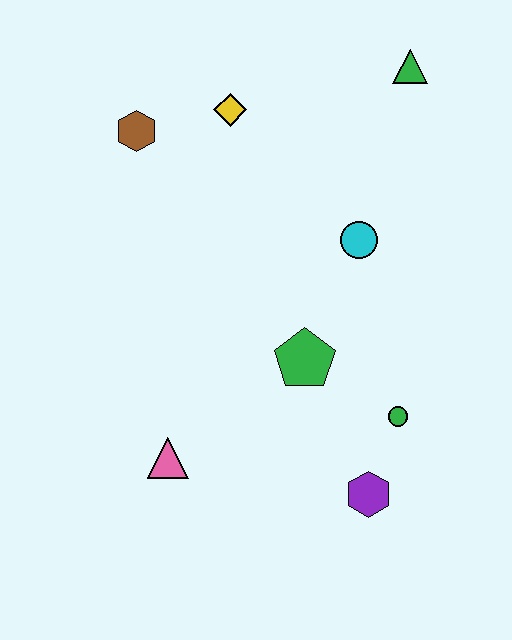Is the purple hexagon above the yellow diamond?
No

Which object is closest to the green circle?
The purple hexagon is closest to the green circle.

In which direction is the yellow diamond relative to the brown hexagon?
The yellow diamond is to the right of the brown hexagon.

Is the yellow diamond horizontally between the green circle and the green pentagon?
No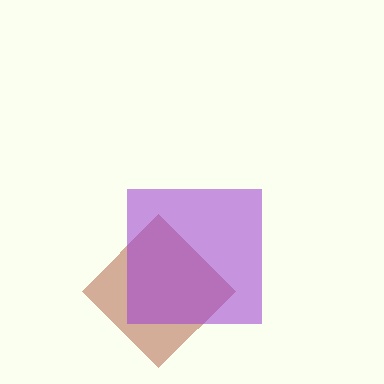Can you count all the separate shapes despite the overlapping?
Yes, there are 2 separate shapes.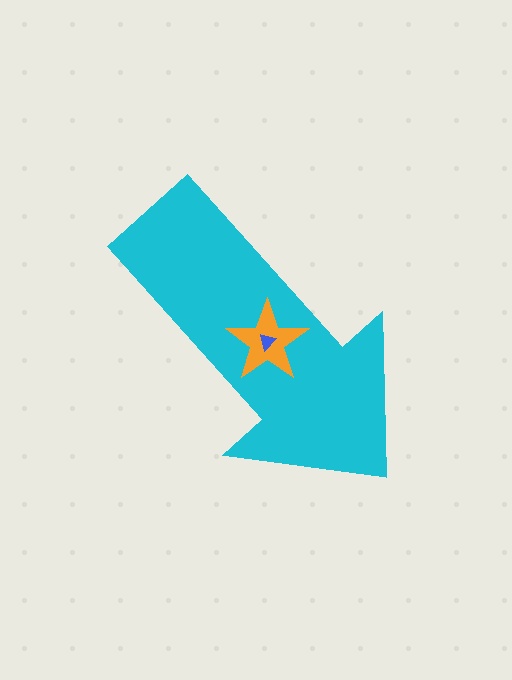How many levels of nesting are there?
3.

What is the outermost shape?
The cyan arrow.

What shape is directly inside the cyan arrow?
The orange star.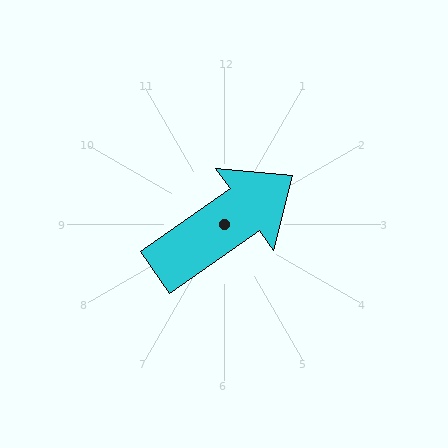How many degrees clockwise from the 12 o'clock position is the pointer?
Approximately 55 degrees.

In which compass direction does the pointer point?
Northeast.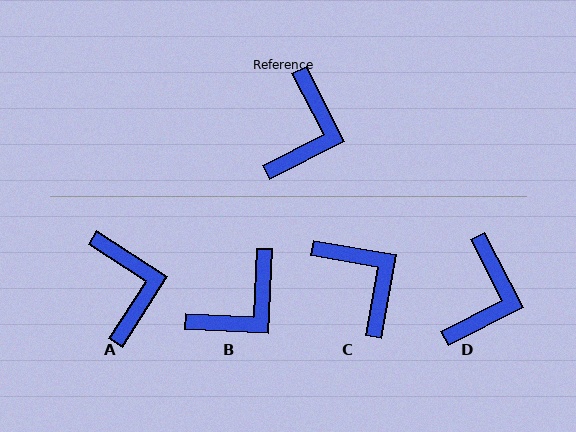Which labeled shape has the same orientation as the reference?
D.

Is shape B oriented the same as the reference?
No, it is off by about 30 degrees.